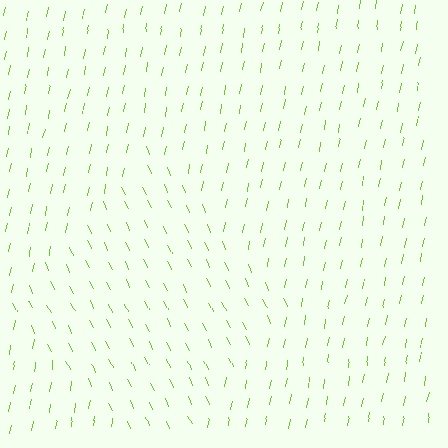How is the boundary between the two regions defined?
The boundary is defined purely by a change in line orientation (approximately 37 degrees difference). All lines are the same color and thickness.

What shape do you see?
I see a diamond.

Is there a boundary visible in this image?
Yes, there is a texture boundary formed by a change in line orientation.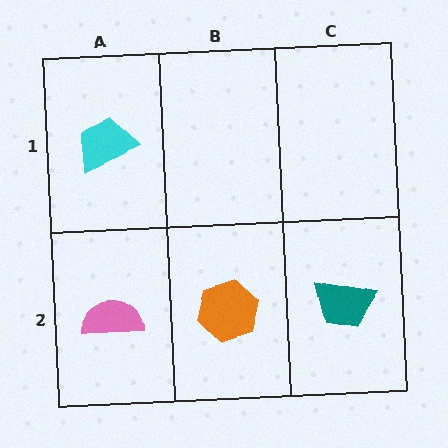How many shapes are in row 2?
3 shapes.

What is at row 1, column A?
A cyan trapezoid.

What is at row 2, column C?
A teal trapezoid.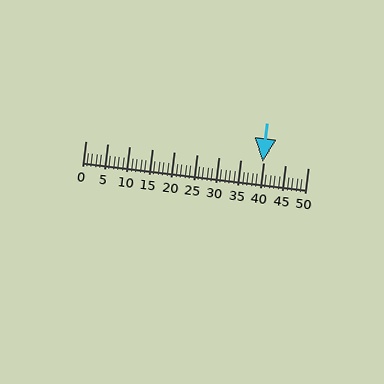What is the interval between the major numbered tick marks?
The major tick marks are spaced 5 units apart.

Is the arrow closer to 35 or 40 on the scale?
The arrow is closer to 40.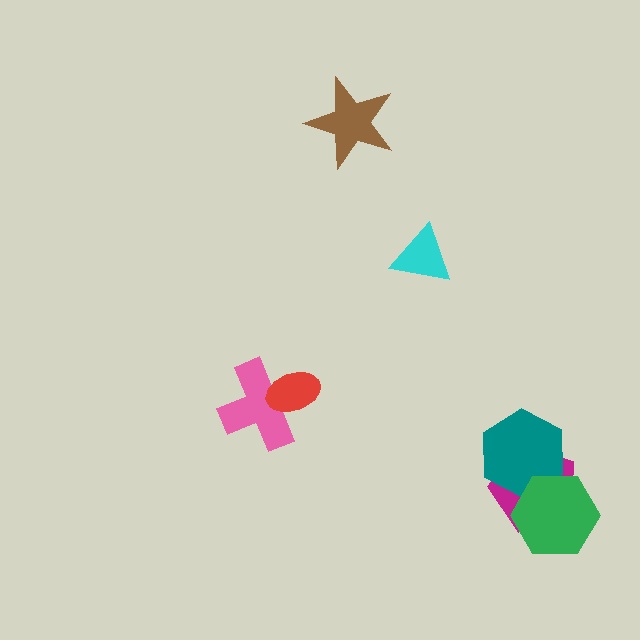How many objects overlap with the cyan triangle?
0 objects overlap with the cyan triangle.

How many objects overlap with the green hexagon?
2 objects overlap with the green hexagon.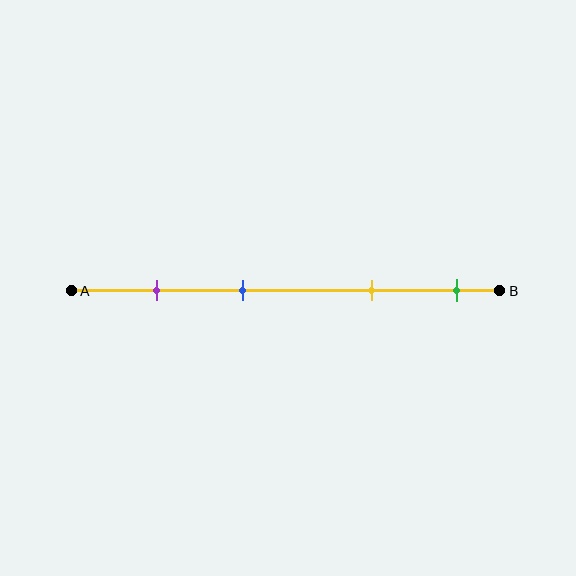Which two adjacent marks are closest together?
The purple and blue marks are the closest adjacent pair.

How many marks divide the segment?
There are 4 marks dividing the segment.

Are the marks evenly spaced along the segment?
No, the marks are not evenly spaced.